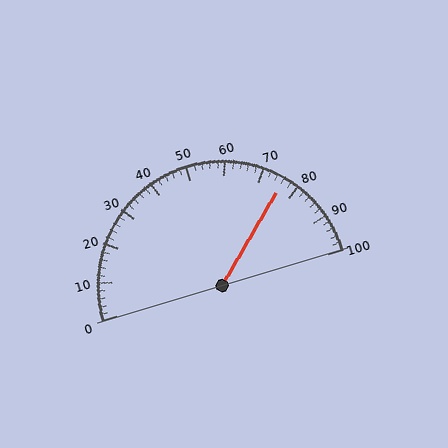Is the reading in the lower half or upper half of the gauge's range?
The reading is in the upper half of the range (0 to 100).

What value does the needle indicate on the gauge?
The needle indicates approximately 76.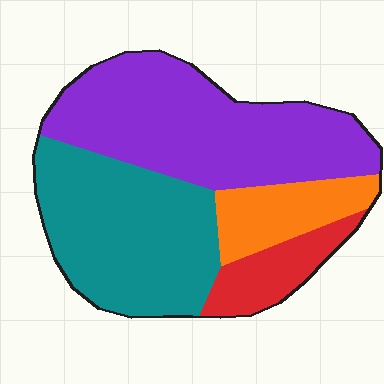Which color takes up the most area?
Purple, at roughly 40%.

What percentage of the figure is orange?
Orange covers about 10% of the figure.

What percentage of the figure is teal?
Teal covers about 35% of the figure.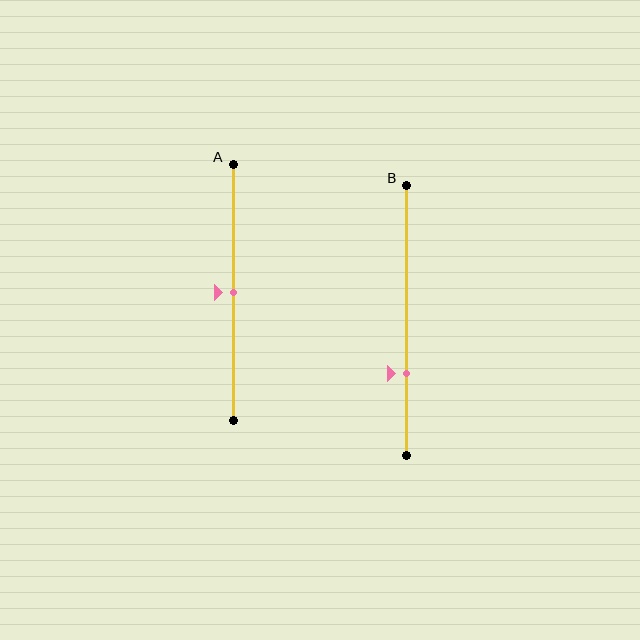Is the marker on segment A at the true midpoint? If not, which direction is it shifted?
Yes, the marker on segment A is at the true midpoint.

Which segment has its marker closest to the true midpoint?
Segment A has its marker closest to the true midpoint.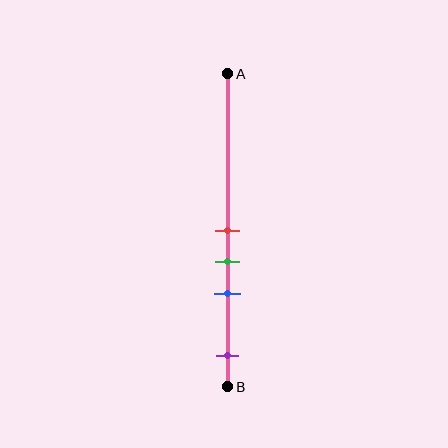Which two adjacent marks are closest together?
The red and green marks are the closest adjacent pair.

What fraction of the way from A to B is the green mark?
The green mark is approximately 60% (0.6) of the way from A to B.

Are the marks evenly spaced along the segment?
No, the marks are not evenly spaced.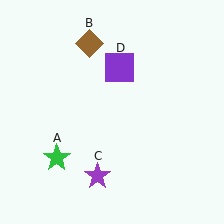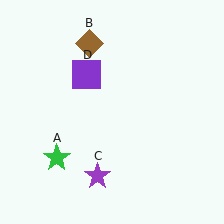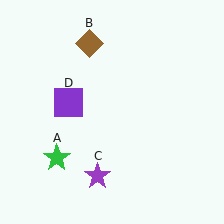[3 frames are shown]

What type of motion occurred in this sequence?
The purple square (object D) rotated counterclockwise around the center of the scene.